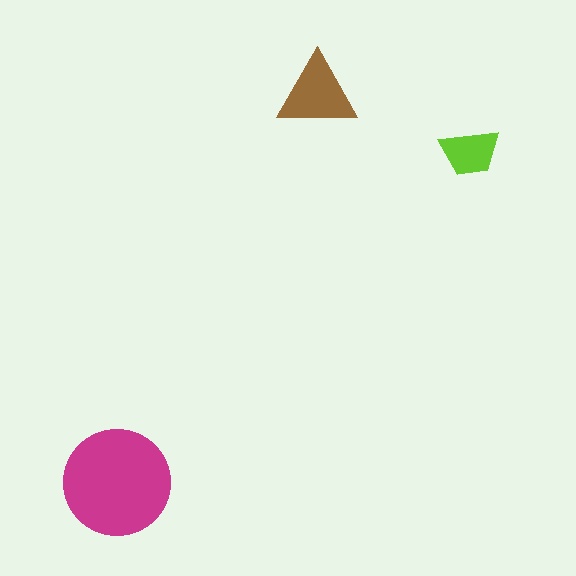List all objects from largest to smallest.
The magenta circle, the brown triangle, the lime trapezoid.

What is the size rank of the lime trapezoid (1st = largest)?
3rd.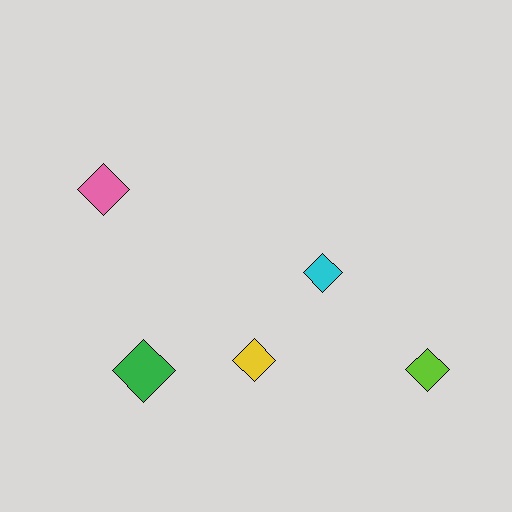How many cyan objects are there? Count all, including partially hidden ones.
There is 1 cyan object.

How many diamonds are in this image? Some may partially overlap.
There are 5 diamonds.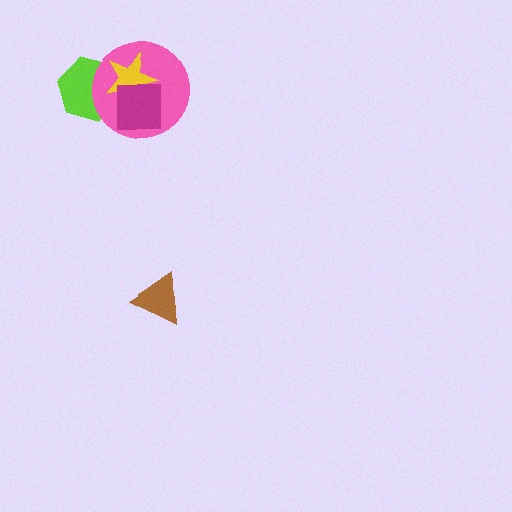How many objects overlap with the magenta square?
3 objects overlap with the magenta square.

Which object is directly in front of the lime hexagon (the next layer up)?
The pink circle is directly in front of the lime hexagon.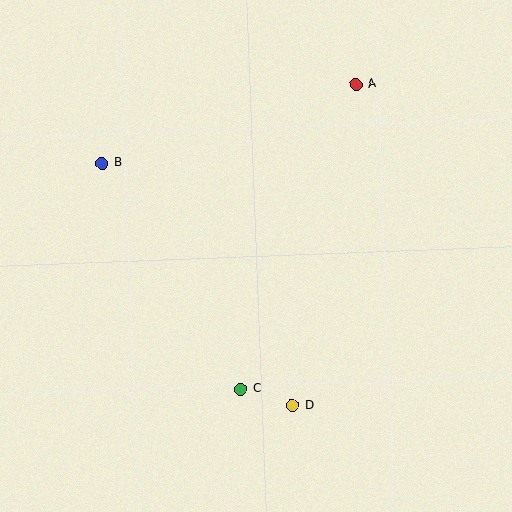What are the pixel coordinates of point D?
Point D is at (293, 406).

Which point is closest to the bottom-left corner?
Point C is closest to the bottom-left corner.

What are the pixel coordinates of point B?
Point B is at (102, 163).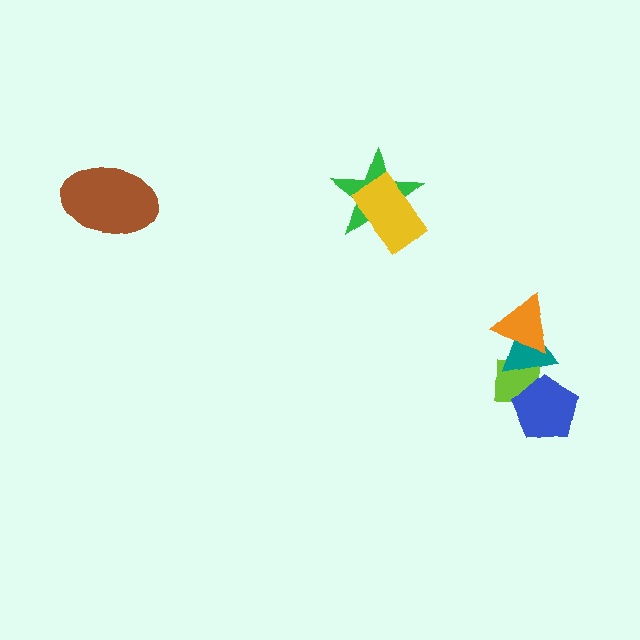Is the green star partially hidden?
Yes, it is partially covered by another shape.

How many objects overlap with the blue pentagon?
2 objects overlap with the blue pentagon.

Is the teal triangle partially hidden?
Yes, it is partially covered by another shape.